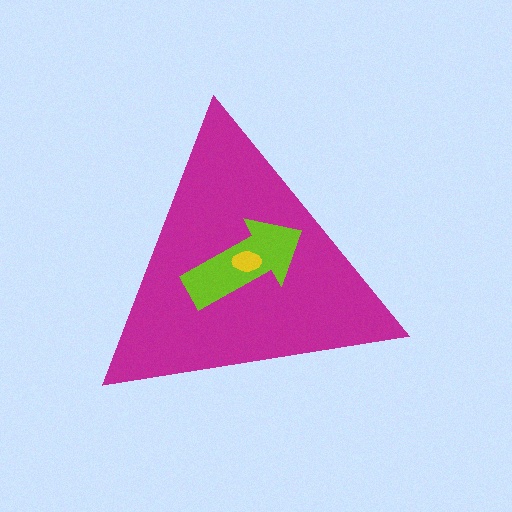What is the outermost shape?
The magenta triangle.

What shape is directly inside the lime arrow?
The yellow ellipse.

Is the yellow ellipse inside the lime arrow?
Yes.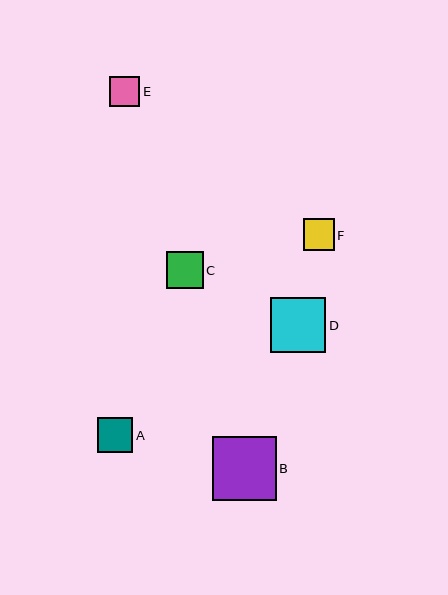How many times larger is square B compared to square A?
Square B is approximately 1.8 times the size of square A.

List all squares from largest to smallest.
From largest to smallest: B, D, C, A, F, E.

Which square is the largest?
Square B is the largest with a size of approximately 63 pixels.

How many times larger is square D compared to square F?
Square D is approximately 1.8 times the size of square F.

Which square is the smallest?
Square E is the smallest with a size of approximately 30 pixels.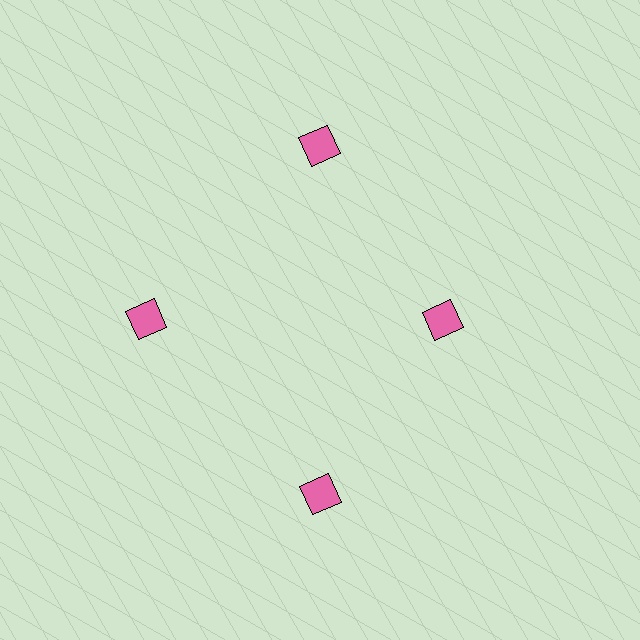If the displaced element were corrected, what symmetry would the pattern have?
It would have 4-fold rotational symmetry — the pattern would map onto itself every 90 degrees.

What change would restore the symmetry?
The symmetry would be restored by moving it outward, back onto the ring so that all 4 squares sit at equal angles and equal distance from the center.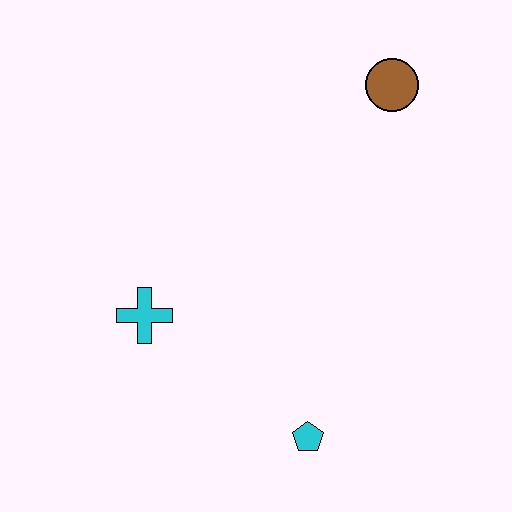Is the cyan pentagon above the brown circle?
No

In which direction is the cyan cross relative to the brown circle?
The cyan cross is to the left of the brown circle.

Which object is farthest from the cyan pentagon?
The brown circle is farthest from the cyan pentagon.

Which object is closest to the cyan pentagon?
The cyan cross is closest to the cyan pentagon.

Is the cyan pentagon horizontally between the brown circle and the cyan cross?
Yes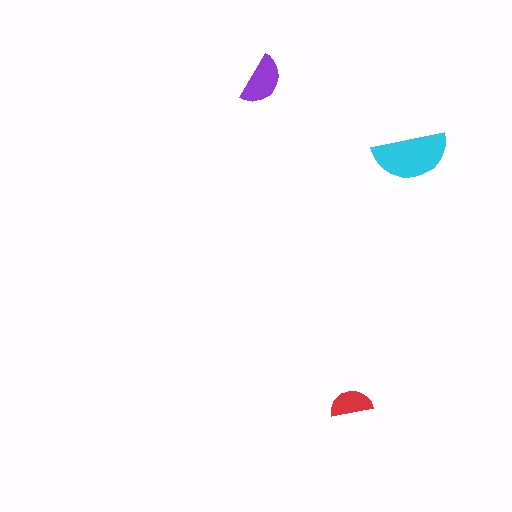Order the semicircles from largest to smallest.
the cyan one, the purple one, the red one.